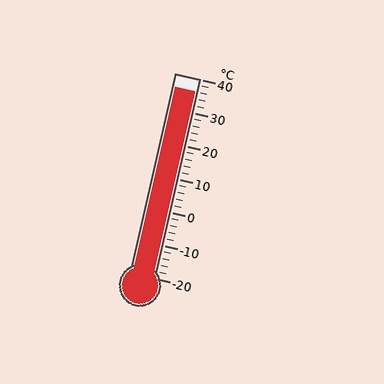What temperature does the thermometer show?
The thermometer shows approximately 36°C.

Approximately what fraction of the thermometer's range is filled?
The thermometer is filled to approximately 95% of its range.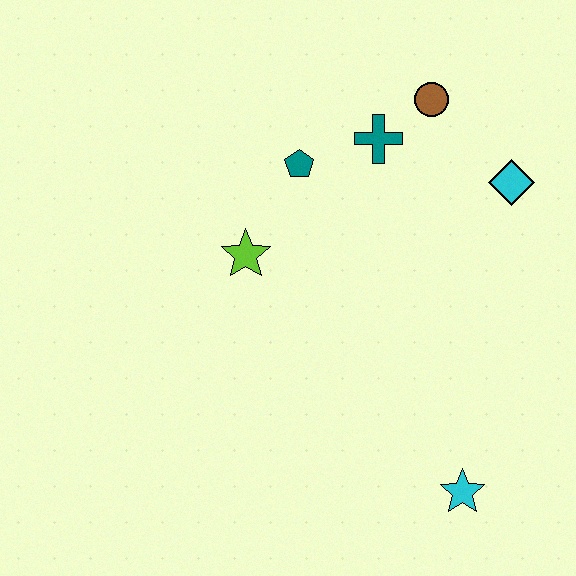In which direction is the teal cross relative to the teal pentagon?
The teal cross is to the right of the teal pentagon.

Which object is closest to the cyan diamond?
The brown circle is closest to the cyan diamond.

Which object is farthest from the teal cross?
The cyan star is farthest from the teal cross.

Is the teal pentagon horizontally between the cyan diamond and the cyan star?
No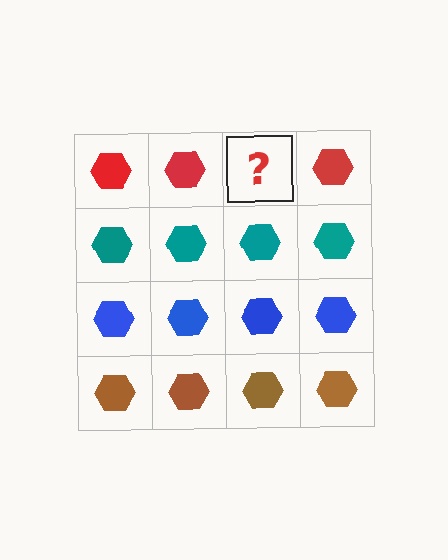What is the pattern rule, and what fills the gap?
The rule is that each row has a consistent color. The gap should be filled with a red hexagon.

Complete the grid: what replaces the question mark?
The question mark should be replaced with a red hexagon.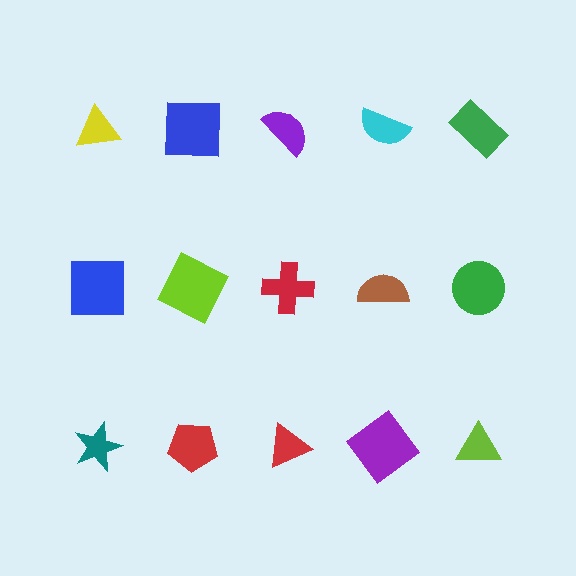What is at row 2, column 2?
A lime square.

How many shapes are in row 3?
5 shapes.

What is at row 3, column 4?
A purple diamond.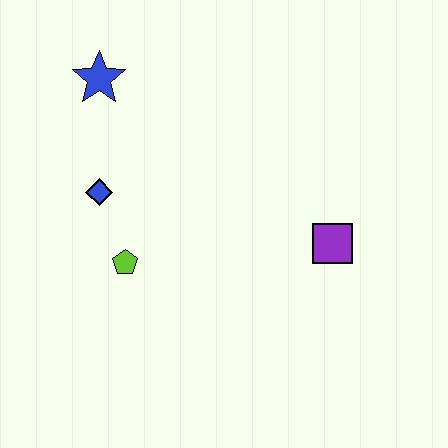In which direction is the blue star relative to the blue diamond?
The blue star is above the blue diamond.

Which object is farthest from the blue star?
The purple square is farthest from the blue star.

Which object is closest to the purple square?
The lime pentagon is closest to the purple square.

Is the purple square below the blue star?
Yes